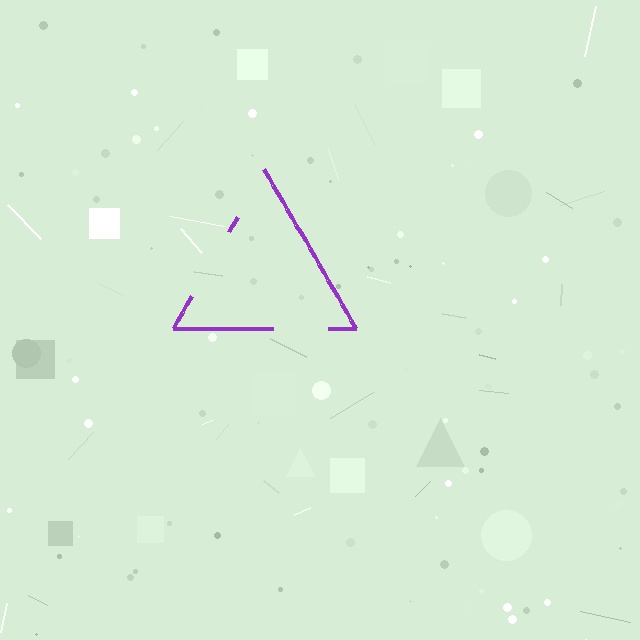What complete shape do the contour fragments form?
The contour fragments form a triangle.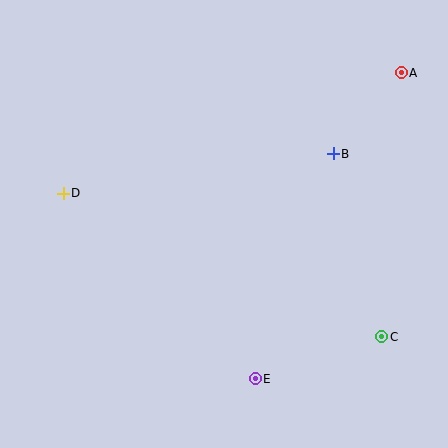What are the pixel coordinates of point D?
Point D is at (63, 193).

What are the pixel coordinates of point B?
Point B is at (333, 154).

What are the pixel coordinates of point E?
Point E is at (255, 379).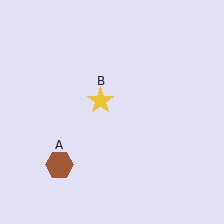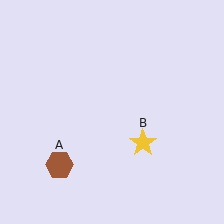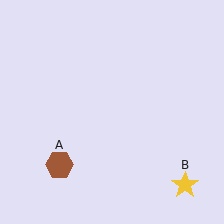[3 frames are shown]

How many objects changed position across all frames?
1 object changed position: yellow star (object B).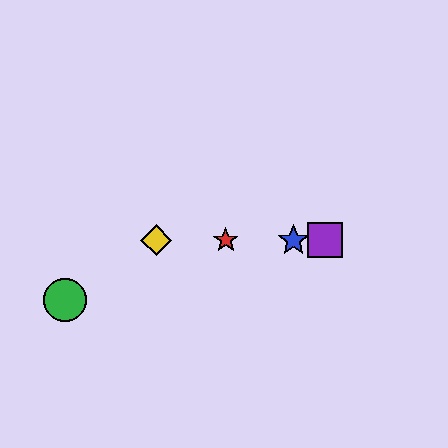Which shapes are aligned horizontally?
The red star, the blue star, the yellow diamond, the purple square are aligned horizontally.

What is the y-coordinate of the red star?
The red star is at y≈240.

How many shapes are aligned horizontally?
4 shapes (the red star, the blue star, the yellow diamond, the purple square) are aligned horizontally.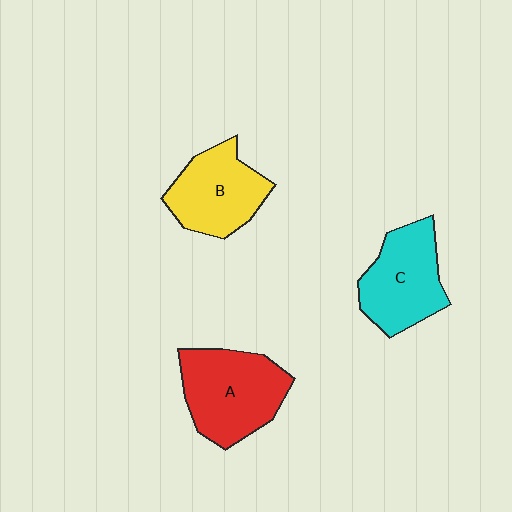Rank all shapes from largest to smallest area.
From largest to smallest: A (red), C (cyan), B (yellow).